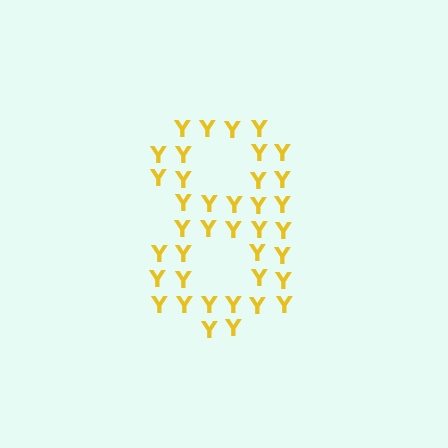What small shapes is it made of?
It is made of small letter Y's.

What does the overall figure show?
The overall figure shows the digit 8.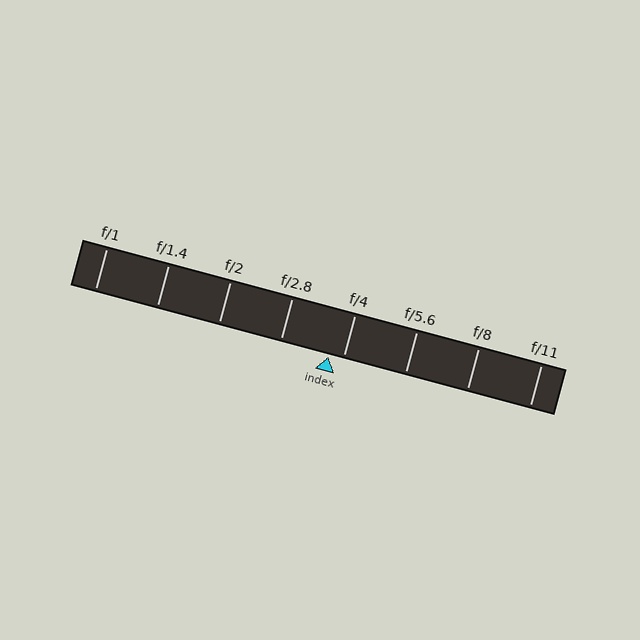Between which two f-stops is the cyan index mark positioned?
The index mark is between f/2.8 and f/4.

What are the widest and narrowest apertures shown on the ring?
The widest aperture shown is f/1 and the narrowest is f/11.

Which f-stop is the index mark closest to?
The index mark is closest to f/4.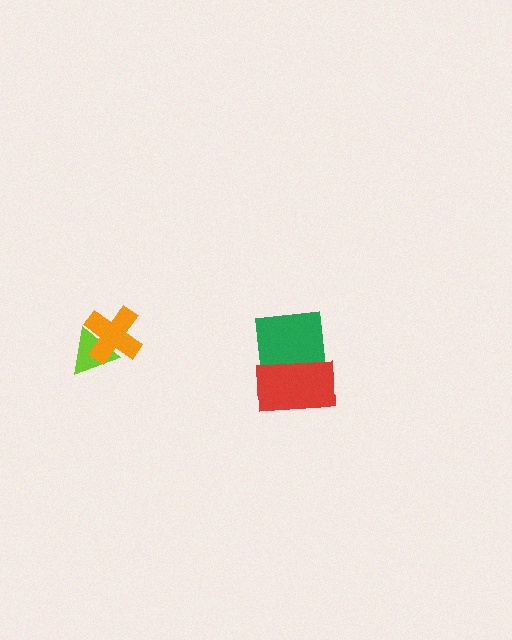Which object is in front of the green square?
The red rectangle is in front of the green square.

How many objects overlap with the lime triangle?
1 object overlaps with the lime triangle.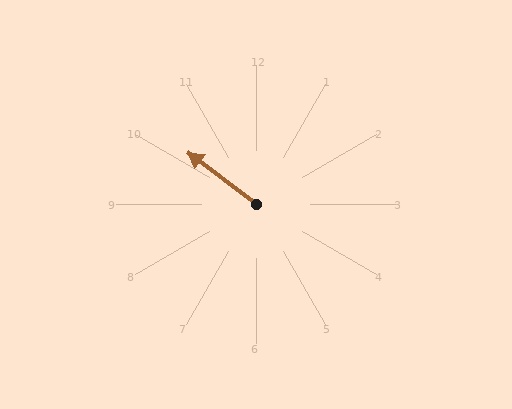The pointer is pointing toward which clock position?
Roughly 10 o'clock.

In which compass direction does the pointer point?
Northwest.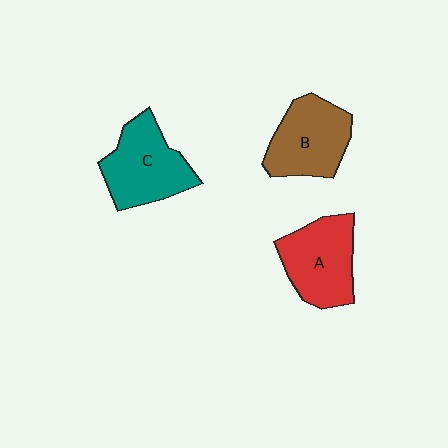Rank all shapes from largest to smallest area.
From largest to smallest: C (teal), A (red), B (brown).